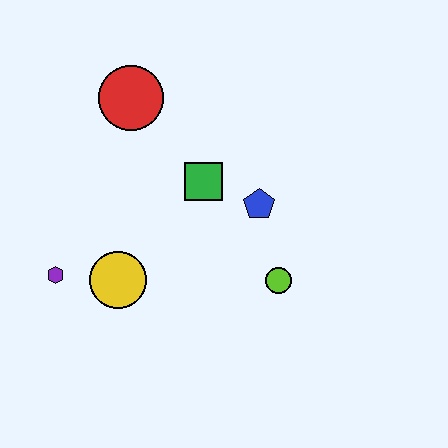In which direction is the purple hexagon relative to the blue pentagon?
The purple hexagon is to the left of the blue pentagon.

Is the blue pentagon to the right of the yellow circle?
Yes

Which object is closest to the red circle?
The green square is closest to the red circle.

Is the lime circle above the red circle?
No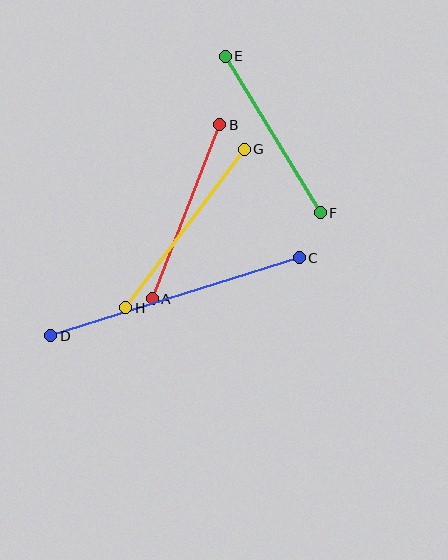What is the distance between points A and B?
The distance is approximately 187 pixels.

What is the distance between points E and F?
The distance is approximately 183 pixels.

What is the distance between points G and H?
The distance is approximately 198 pixels.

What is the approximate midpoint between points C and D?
The midpoint is at approximately (175, 297) pixels.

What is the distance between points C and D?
The distance is approximately 261 pixels.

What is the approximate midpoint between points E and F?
The midpoint is at approximately (273, 135) pixels.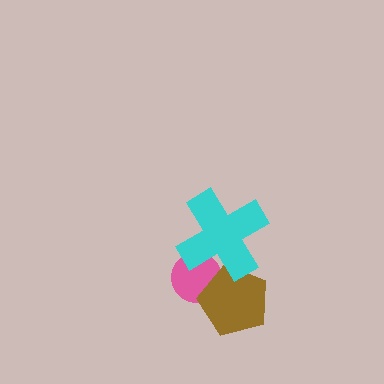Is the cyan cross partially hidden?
No, no other shape covers it.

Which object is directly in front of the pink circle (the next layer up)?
The brown pentagon is directly in front of the pink circle.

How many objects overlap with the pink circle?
2 objects overlap with the pink circle.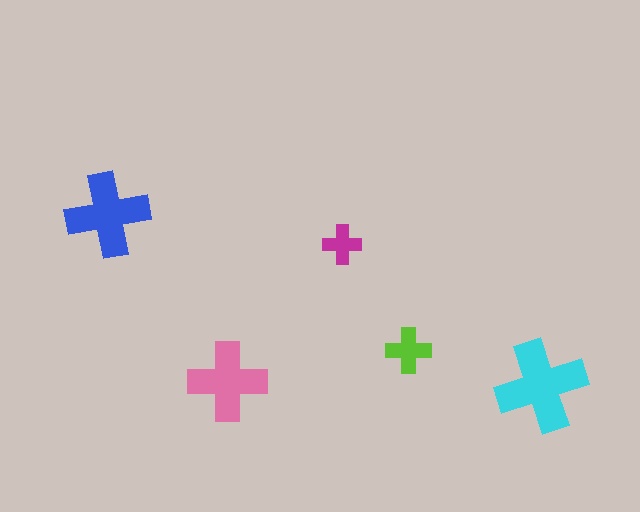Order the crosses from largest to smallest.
the cyan one, the blue one, the pink one, the lime one, the magenta one.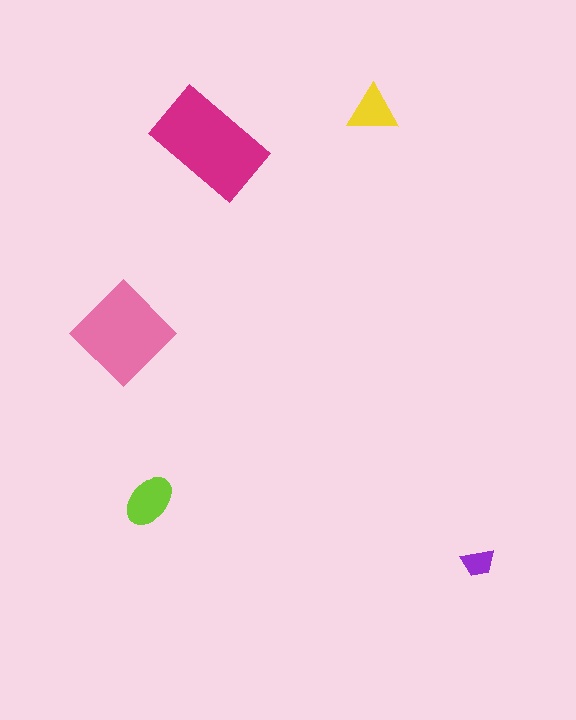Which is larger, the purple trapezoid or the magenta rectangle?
The magenta rectangle.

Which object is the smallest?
The purple trapezoid.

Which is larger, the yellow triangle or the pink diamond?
The pink diamond.